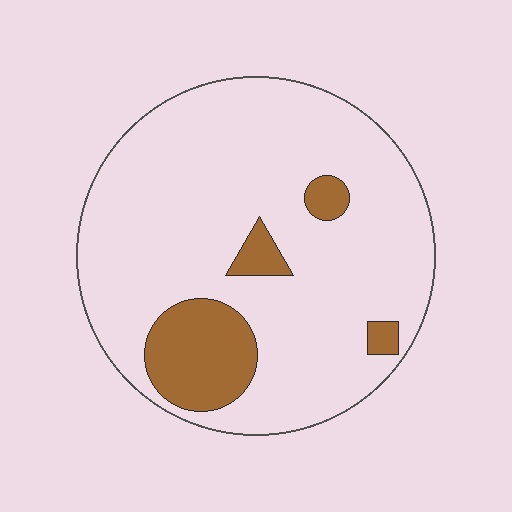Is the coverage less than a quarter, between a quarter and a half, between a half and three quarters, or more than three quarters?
Less than a quarter.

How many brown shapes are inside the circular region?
4.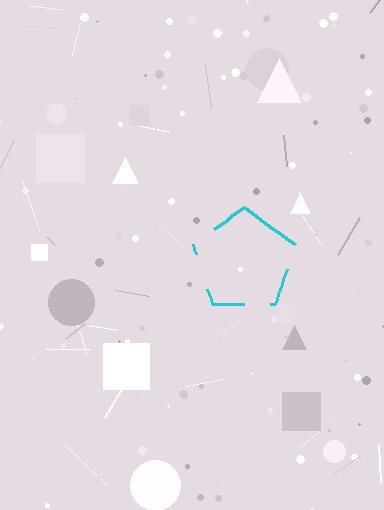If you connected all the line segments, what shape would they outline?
They would outline a pentagon.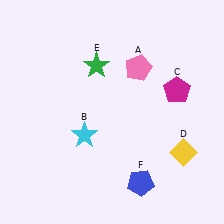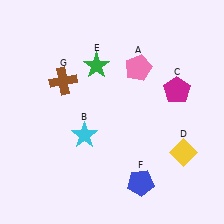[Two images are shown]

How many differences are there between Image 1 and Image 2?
There is 1 difference between the two images.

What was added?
A brown cross (G) was added in Image 2.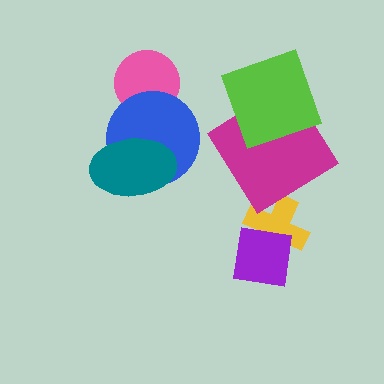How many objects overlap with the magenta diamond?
1 object overlaps with the magenta diamond.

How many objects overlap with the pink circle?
1 object overlaps with the pink circle.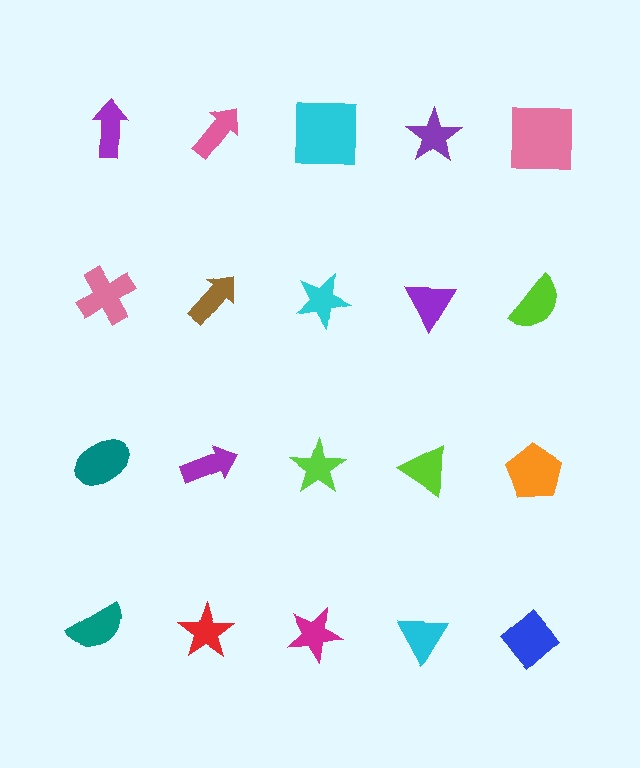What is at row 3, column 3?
A lime star.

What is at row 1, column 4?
A purple star.